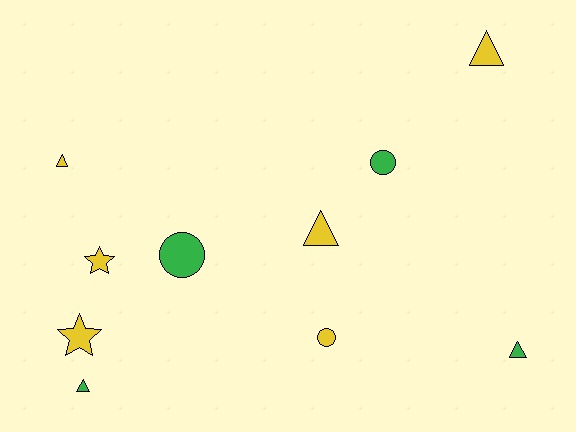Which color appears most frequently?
Yellow, with 6 objects.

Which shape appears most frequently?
Triangle, with 5 objects.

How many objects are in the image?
There are 10 objects.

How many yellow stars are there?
There are 2 yellow stars.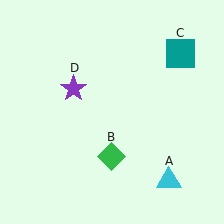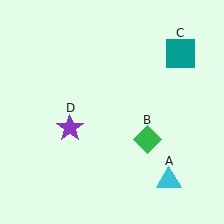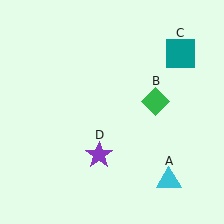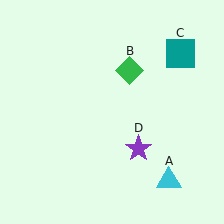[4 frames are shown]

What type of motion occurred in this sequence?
The green diamond (object B), purple star (object D) rotated counterclockwise around the center of the scene.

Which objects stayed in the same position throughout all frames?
Cyan triangle (object A) and teal square (object C) remained stationary.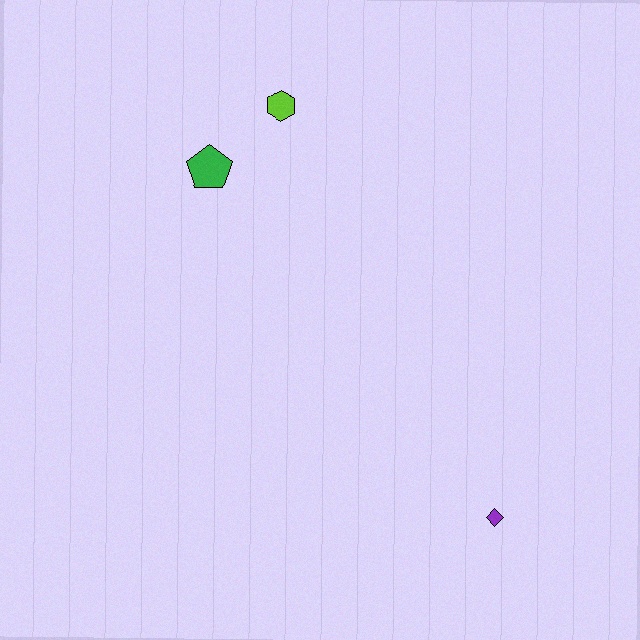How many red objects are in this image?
There are no red objects.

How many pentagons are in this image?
There is 1 pentagon.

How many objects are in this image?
There are 3 objects.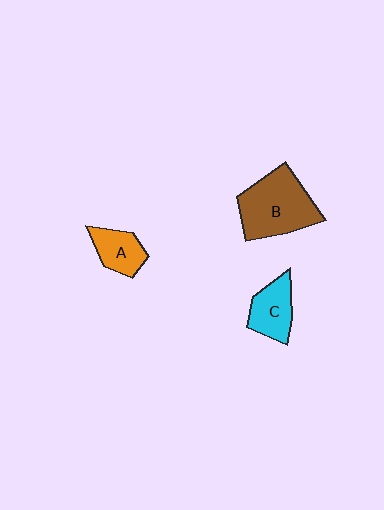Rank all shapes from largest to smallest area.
From largest to smallest: B (brown), C (cyan), A (orange).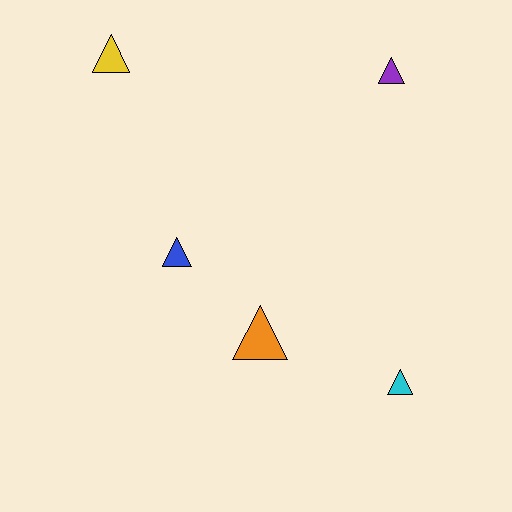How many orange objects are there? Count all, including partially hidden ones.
There is 1 orange object.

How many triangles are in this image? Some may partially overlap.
There are 5 triangles.